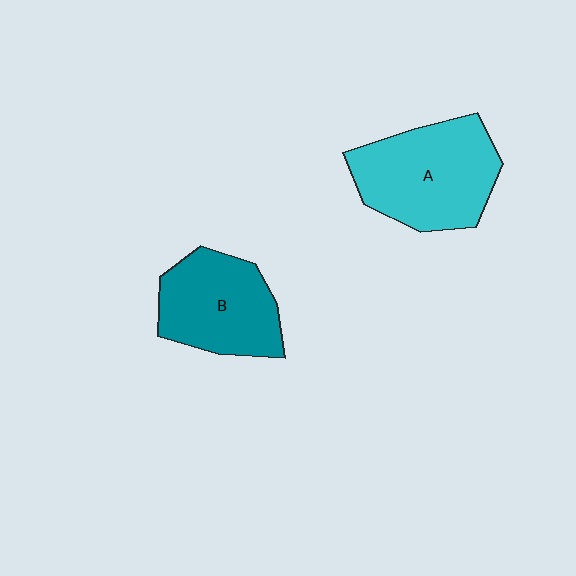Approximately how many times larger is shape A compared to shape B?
Approximately 1.2 times.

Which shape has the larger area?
Shape A (cyan).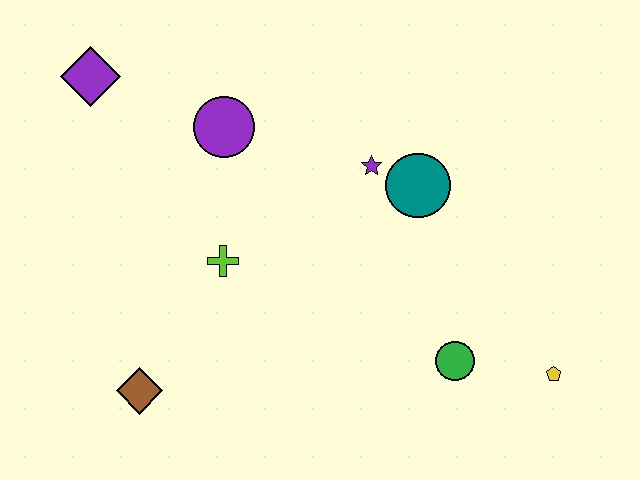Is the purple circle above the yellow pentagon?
Yes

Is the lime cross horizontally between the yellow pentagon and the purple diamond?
Yes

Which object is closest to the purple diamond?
The purple circle is closest to the purple diamond.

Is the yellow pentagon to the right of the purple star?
Yes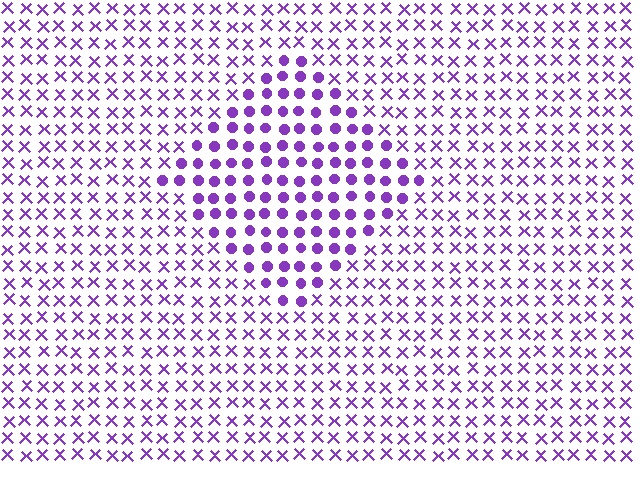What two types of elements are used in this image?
The image uses circles inside the diamond region and X marks outside it.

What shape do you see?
I see a diamond.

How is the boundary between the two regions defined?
The boundary is defined by a change in element shape: circles inside vs. X marks outside. All elements share the same color and spacing.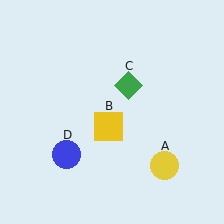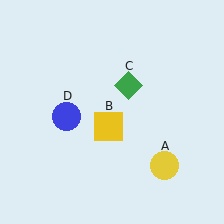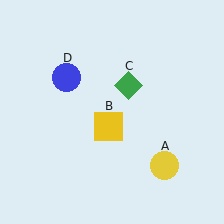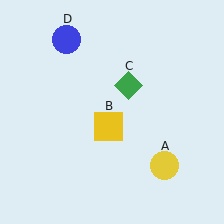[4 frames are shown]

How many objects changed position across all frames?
1 object changed position: blue circle (object D).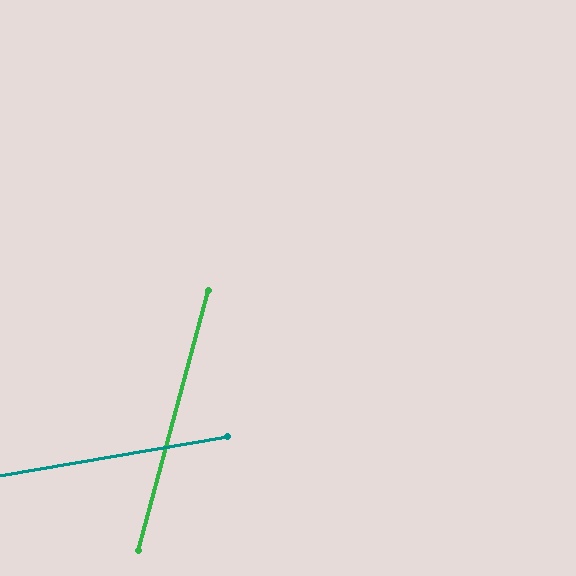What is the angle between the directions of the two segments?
Approximately 65 degrees.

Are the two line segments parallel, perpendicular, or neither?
Neither parallel nor perpendicular — they differ by about 65°.